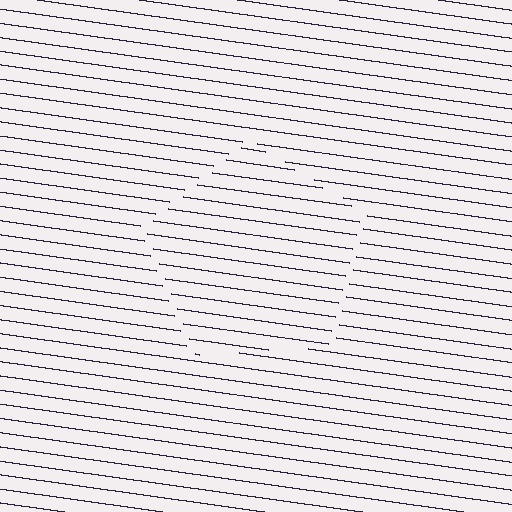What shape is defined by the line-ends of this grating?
An illusory pentagon. The interior of the shape contains the same grating, shifted by half a period — the contour is defined by the phase discontinuity where line-ends from the inner and outer gratings abut.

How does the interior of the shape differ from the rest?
The interior of the shape contains the same grating, shifted by half a period — the contour is defined by the phase discontinuity where line-ends from the inner and outer gratings abut.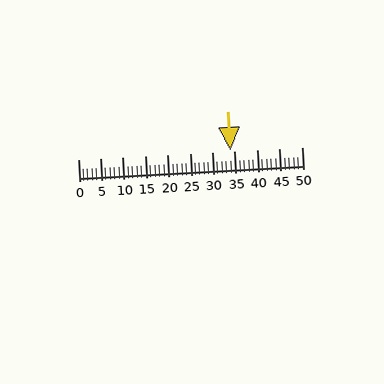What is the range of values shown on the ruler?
The ruler shows values from 0 to 50.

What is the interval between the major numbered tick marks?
The major tick marks are spaced 5 units apart.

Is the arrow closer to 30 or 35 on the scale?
The arrow is closer to 35.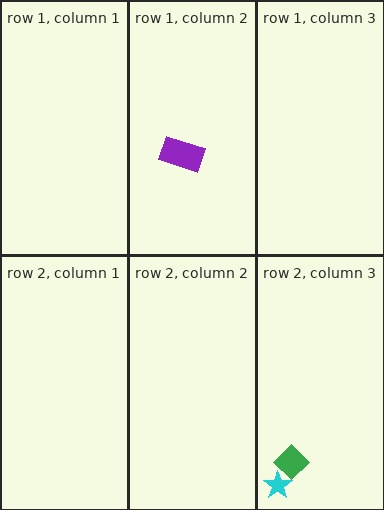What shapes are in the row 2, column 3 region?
The cyan star, the green diamond.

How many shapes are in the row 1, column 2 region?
1.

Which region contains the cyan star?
The row 2, column 3 region.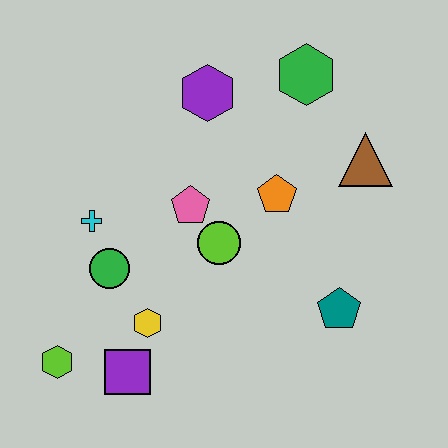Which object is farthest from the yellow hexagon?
The green hexagon is farthest from the yellow hexagon.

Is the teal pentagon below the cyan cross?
Yes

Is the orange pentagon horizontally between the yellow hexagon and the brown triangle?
Yes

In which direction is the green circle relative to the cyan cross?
The green circle is below the cyan cross.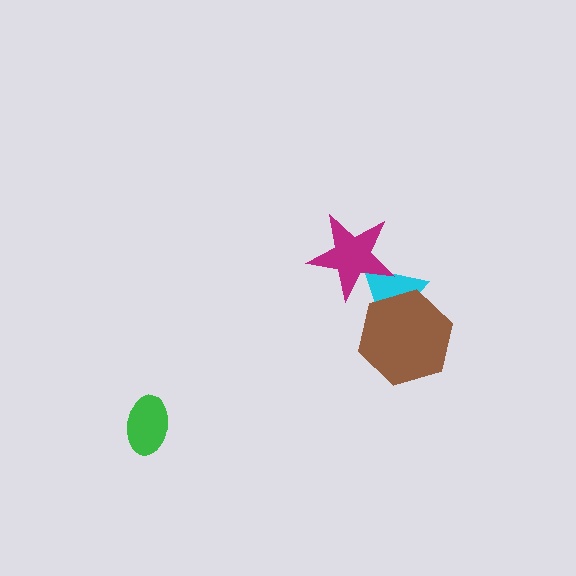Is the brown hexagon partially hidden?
No, no other shape covers it.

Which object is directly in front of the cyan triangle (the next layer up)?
The magenta star is directly in front of the cyan triangle.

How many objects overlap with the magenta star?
1 object overlaps with the magenta star.